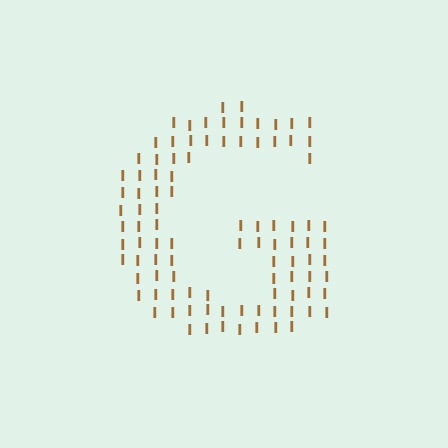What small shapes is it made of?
It is made of small letter I's.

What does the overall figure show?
The overall figure shows the letter G.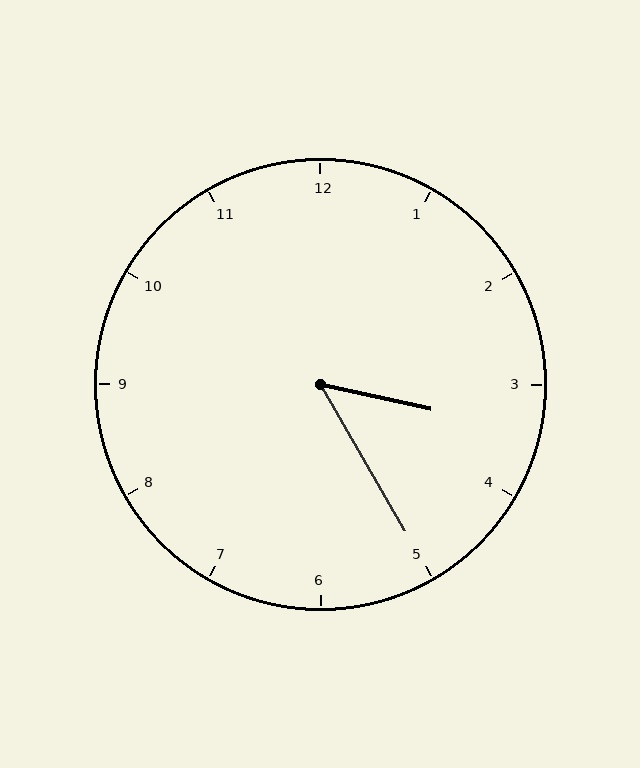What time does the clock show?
3:25.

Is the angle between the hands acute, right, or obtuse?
It is acute.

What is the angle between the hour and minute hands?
Approximately 48 degrees.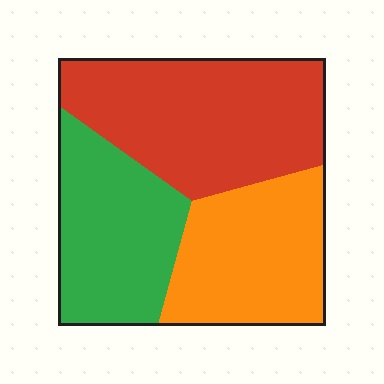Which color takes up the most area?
Red, at roughly 40%.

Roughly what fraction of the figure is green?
Green takes up between a sixth and a third of the figure.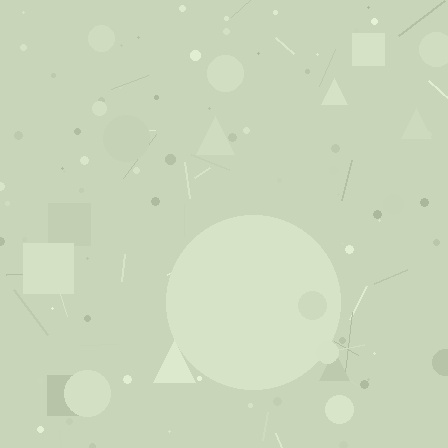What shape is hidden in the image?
A circle is hidden in the image.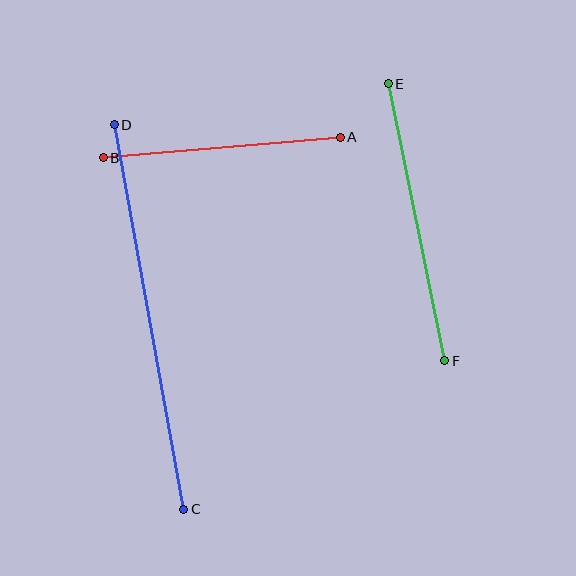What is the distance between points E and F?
The distance is approximately 283 pixels.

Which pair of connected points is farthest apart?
Points C and D are farthest apart.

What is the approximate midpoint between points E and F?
The midpoint is at approximately (417, 222) pixels.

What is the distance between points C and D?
The distance is approximately 391 pixels.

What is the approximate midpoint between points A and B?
The midpoint is at approximately (222, 148) pixels.